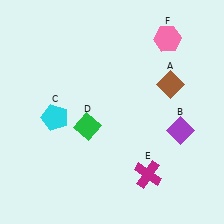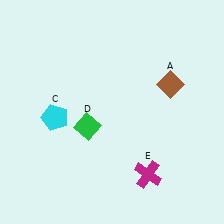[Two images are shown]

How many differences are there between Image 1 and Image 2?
There are 2 differences between the two images.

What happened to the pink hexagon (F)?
The pink hexagon (F) was removed in Image 2. It was in the top-right area of Image 1.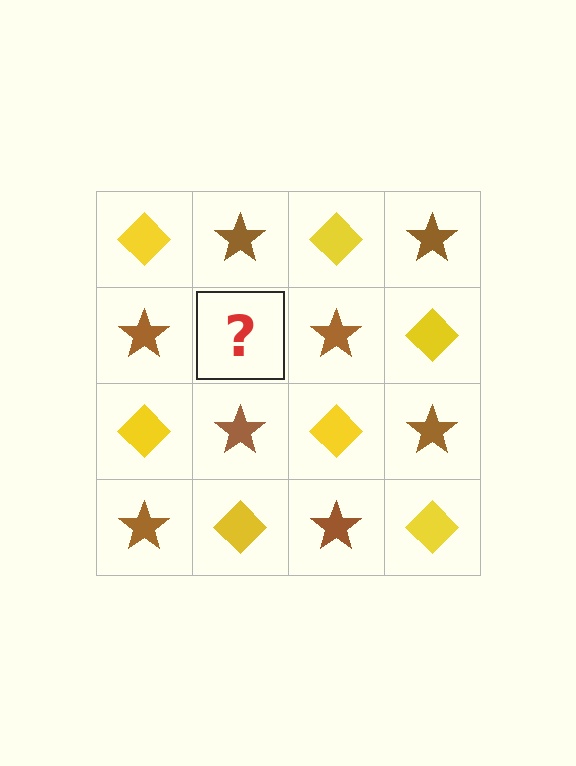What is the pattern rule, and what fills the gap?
The rule is that it alternates yellow diamond and brown star in a checkerboard pattern. The gap should be filled with a yellow diamond.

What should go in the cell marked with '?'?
The missing cell should contain a yellow diamond.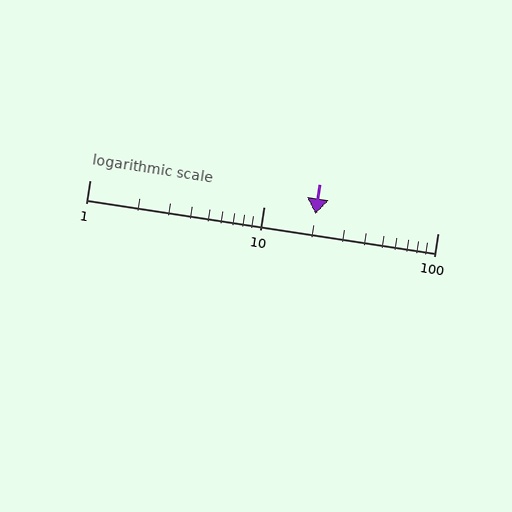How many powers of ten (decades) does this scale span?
The scale spans 2 decades, from 1 to 100.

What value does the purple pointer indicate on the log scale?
The pointer indicates approximately 20.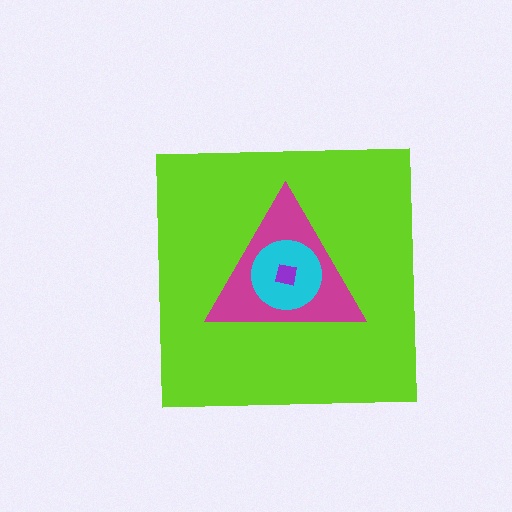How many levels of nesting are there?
4.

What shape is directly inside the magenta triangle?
The cyan circle.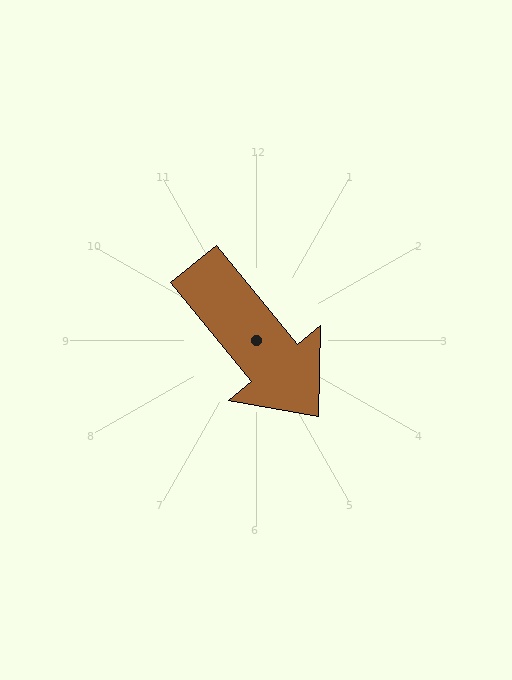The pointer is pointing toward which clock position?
Roughly 5 o'clock.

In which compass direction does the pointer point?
Southeast.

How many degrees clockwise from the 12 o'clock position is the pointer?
Approximately 141 degrees.